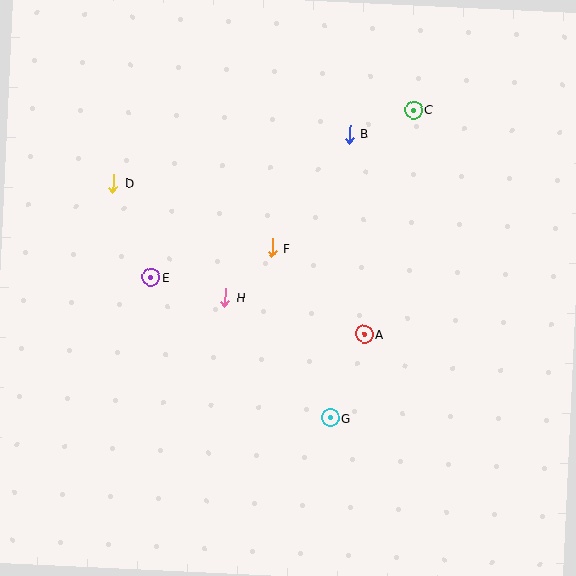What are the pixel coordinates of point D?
Point D is at (113, 183).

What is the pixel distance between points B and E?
The distance between B and E is 245 pixels.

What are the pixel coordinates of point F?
Point F is at (272, 248).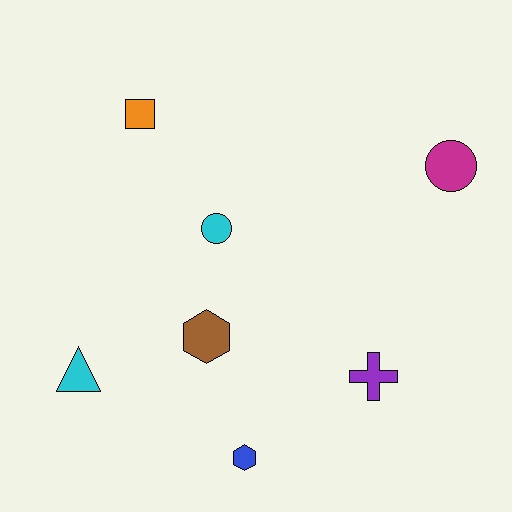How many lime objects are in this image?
There are no lime objects.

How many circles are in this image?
There are 2 circles.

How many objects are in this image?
There are 7 objects.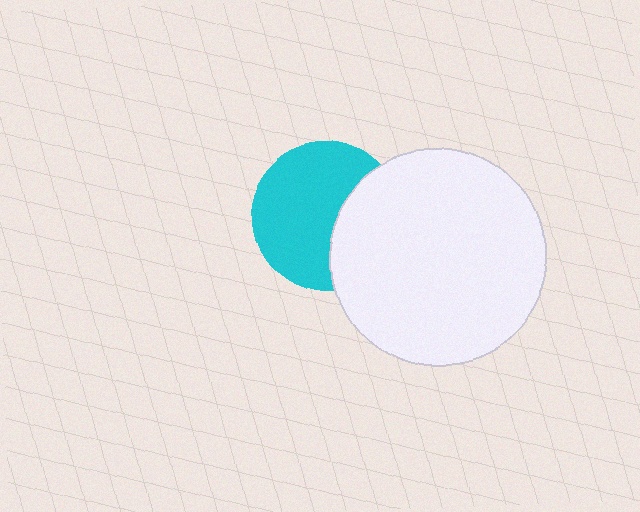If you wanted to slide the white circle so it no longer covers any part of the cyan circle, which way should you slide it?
Slide it right — that is the most direct way to separate the two shapes.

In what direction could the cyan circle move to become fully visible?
The cyan circle could move left. That would shift it out from behind the white circle entirely.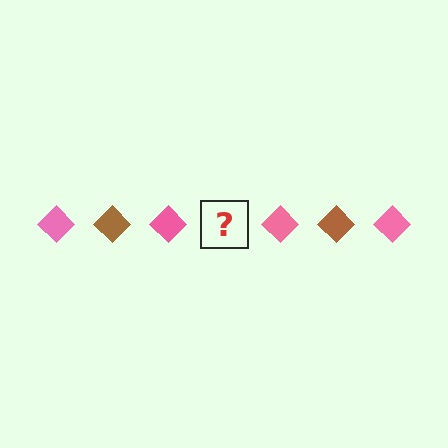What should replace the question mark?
The question mark should be replaced with a brown diamond.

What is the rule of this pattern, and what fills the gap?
The rule is that the pattern cycles through pink, brown diamonds. The gap should be filled with a brown diamond.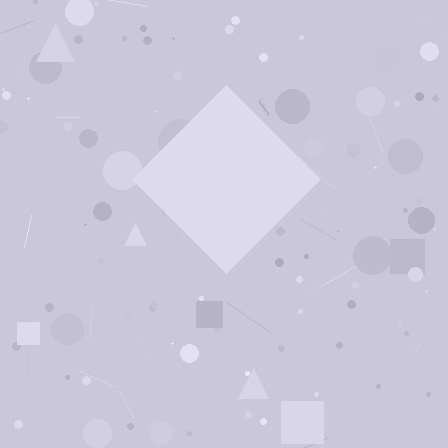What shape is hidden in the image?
A diamond is hidden in the image.